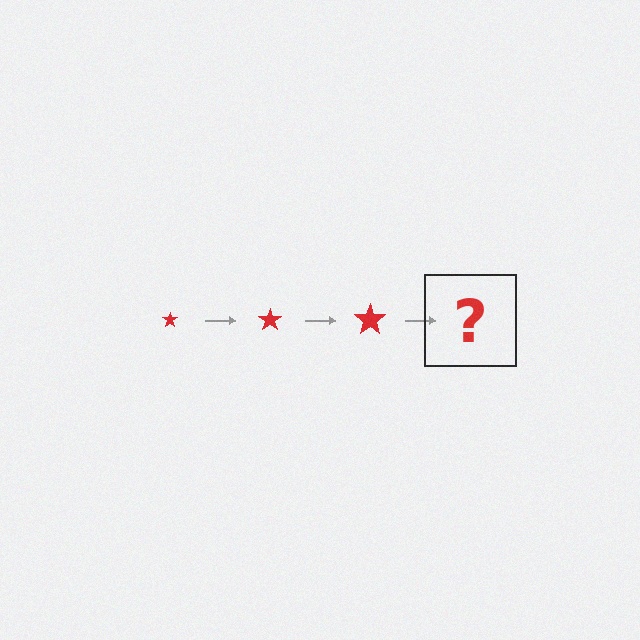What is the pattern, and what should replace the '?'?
The pattern is that the star gets progressively larger each step. The '?' should be a red star, larger than the previous one.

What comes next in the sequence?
The next element should be a red star, larger than the previous one.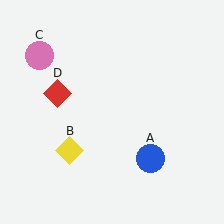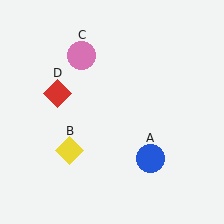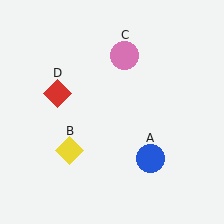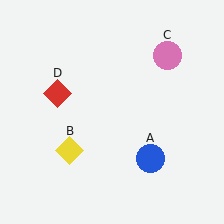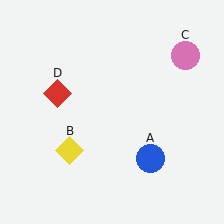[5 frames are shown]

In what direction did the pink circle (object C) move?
The pink circle (object C) moved right.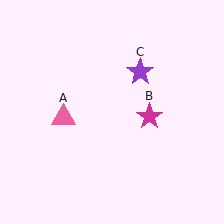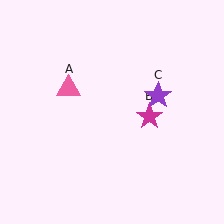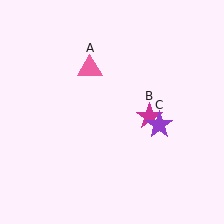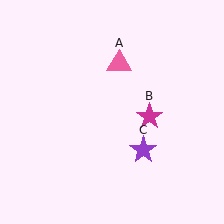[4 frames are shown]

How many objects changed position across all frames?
2 objects changed position: pink triangle (object A), purple star (object C).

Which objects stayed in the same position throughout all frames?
Magenta star (object B) remained stationary.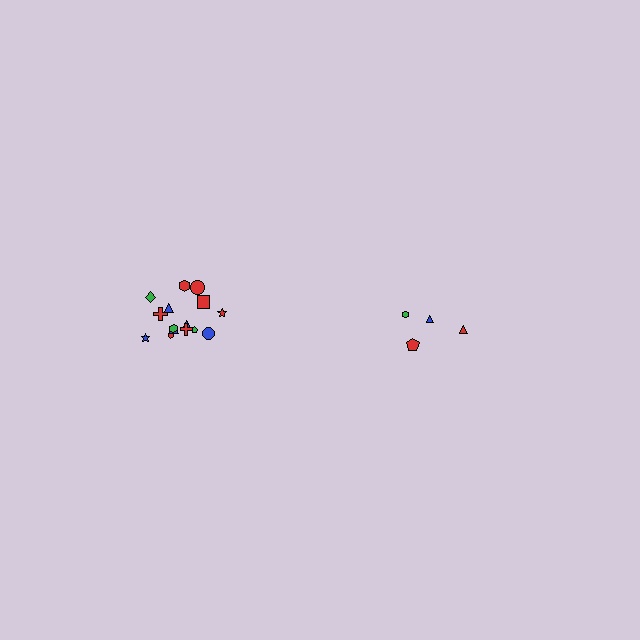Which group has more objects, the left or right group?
The left group.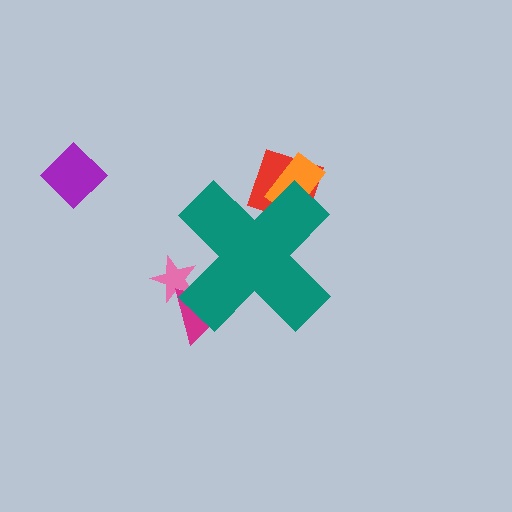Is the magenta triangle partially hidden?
Yes, the magenta triangle is partially hidden behind the teal cross.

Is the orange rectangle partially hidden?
Yes, the orange rectangle is partially hidden behind the teal cross.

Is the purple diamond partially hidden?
No, the purple diamond is fully visible.